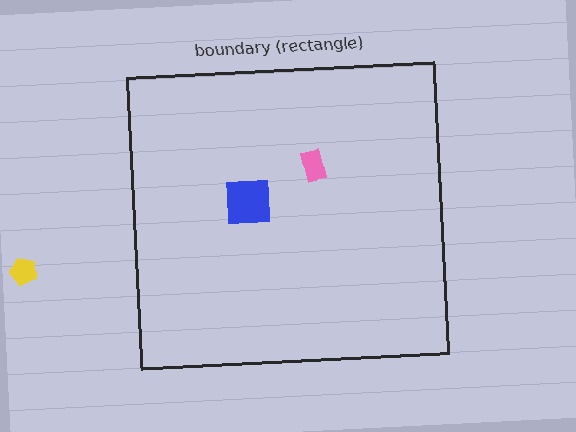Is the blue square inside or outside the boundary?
Inside.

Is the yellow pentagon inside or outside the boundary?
Outside.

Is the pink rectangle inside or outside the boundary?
Inside.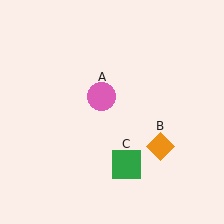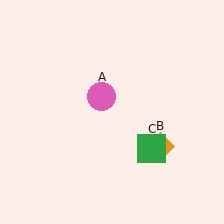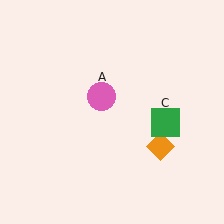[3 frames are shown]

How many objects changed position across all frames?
1 object changed position: green square (object C).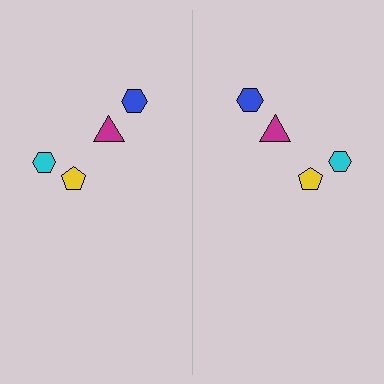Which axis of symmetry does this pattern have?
The pattern has a vertical axis of symmetry running through the center of the image.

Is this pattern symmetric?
Yes, this pattern has bilateral (reflection) symmetry.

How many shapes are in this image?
There are 8 shapes in this image.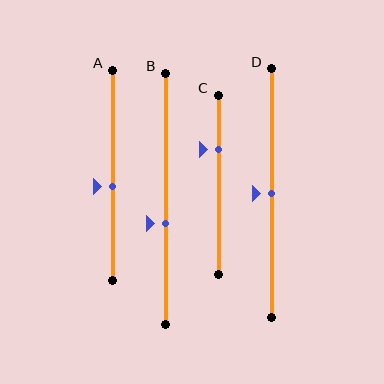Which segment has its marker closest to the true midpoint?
Segment D has its marker closest to the true midpoint.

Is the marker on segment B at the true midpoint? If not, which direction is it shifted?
No, the marker on segment B is shifted downward by about 10% of the segment length.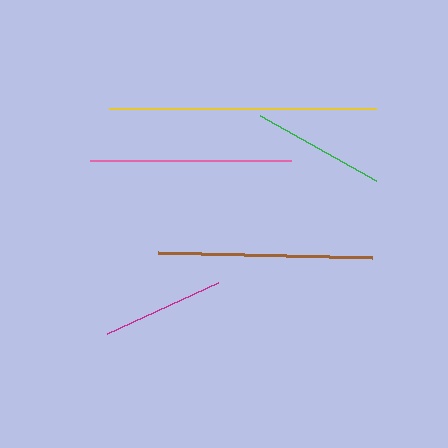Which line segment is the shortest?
The magenta line is the shortest at approximately 121 pixels.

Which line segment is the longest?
The yellow line is the longest at approximately 267 pixels.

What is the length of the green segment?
The green segment is approximately 133 pixels long.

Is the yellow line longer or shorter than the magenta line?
The yellow line is longer than the magenta line.